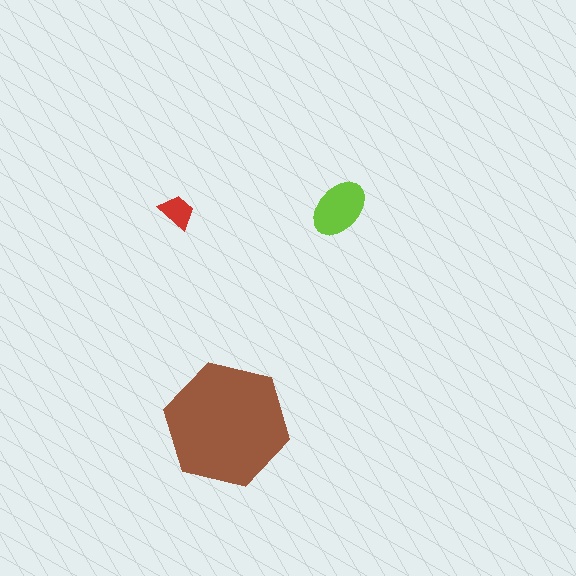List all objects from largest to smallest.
The brown hexagon, the lime ellipse, the red trapezoid.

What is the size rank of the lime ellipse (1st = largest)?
2nd.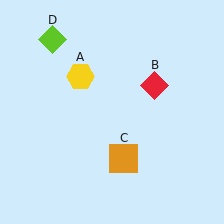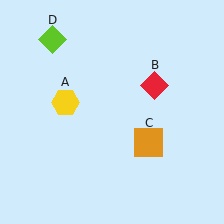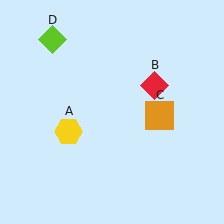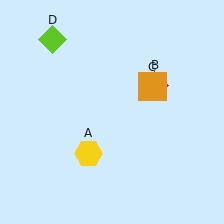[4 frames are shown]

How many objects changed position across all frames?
2 objects changed position: yellow hexagon (object A), orange square (object C).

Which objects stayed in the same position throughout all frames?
Red diamond (object B) and lime diamond (object D) remained stationary.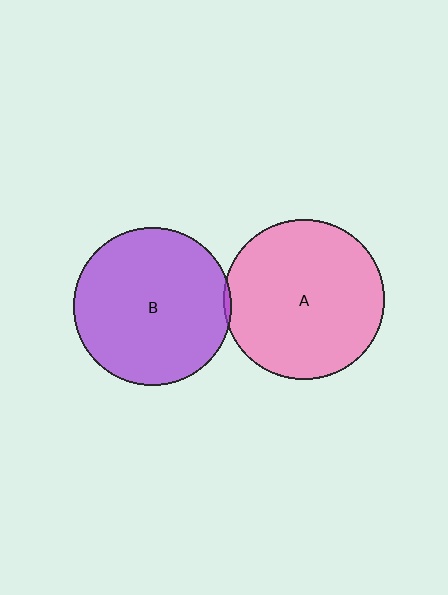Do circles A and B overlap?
Yes.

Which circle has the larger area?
Circle A (pink).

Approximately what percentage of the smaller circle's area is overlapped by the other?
Approximately 5%.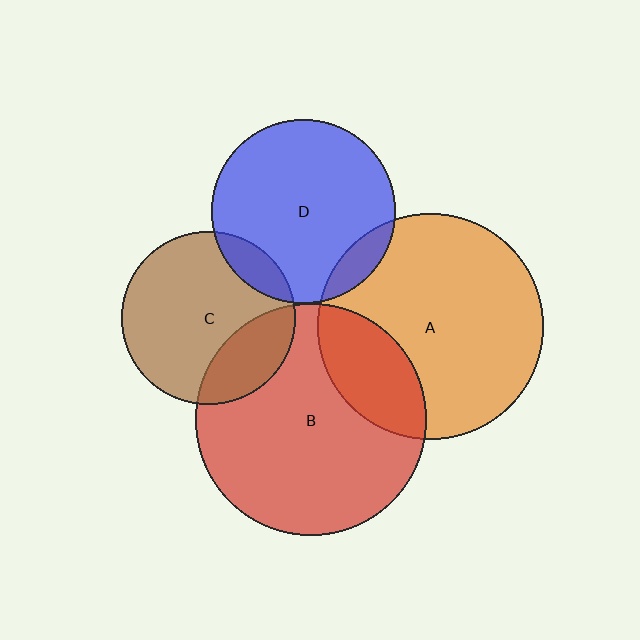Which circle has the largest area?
Circle B (red).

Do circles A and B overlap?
Yes.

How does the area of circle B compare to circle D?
Approximately 1.6 times.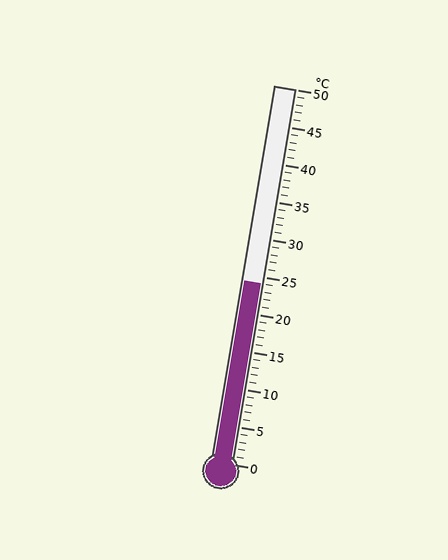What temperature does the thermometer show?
The thermometer shows approximately 24°C.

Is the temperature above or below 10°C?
The temperature is above 10°C.